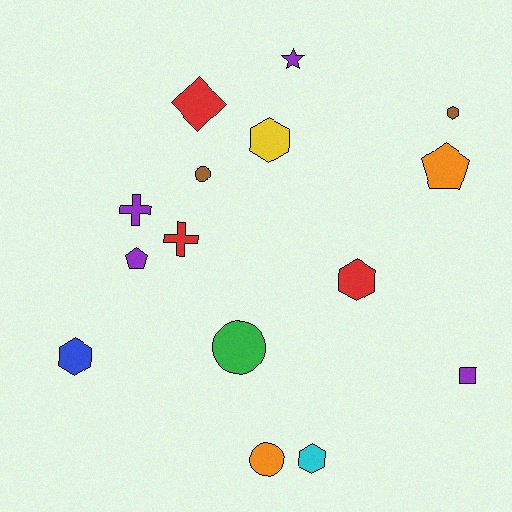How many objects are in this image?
There are 15 objects.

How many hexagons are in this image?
There are 5 hexagons.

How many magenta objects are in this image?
There are no magenta objects.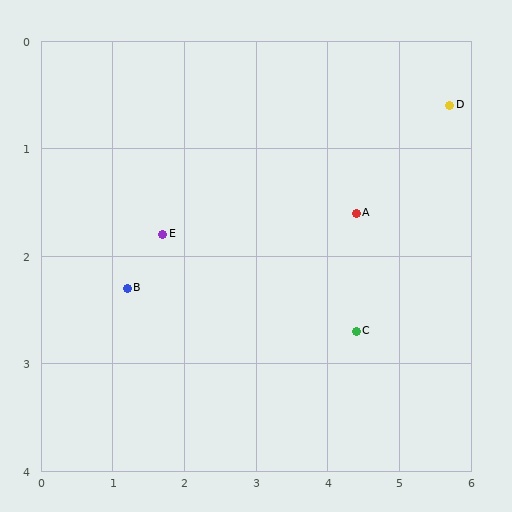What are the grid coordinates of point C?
Point C is at approximately (4.4, 2.7).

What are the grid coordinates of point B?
Point B is at approximately (1.2, 2.3).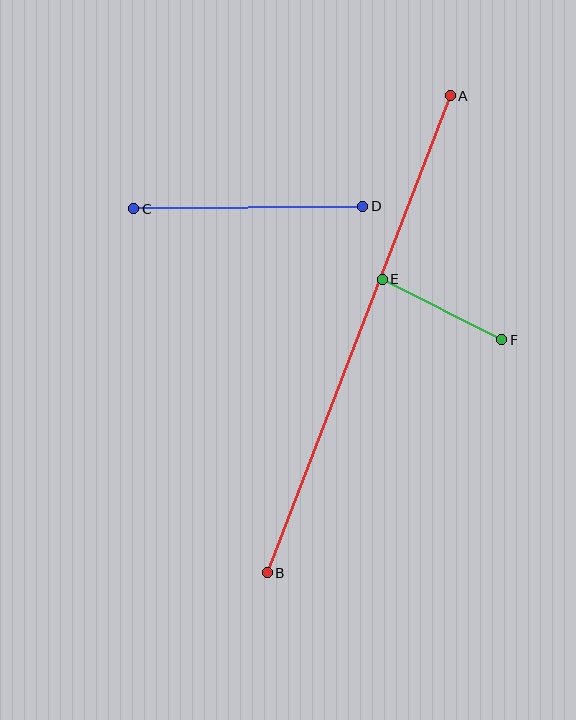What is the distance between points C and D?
The distance is approximately 229 pixels.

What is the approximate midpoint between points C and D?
The midpoint is at approximately (248, 207) pixels.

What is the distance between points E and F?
The distance is approximately 134 pixels.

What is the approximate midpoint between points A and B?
The midpoint is at approximately (359, 334) pixels.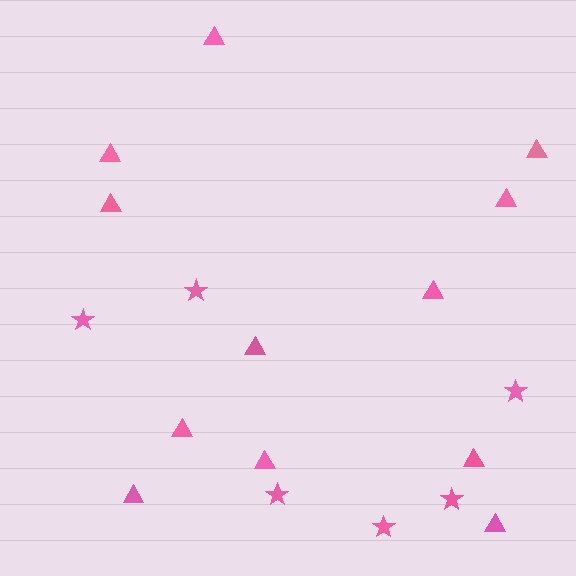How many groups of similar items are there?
There are 2 groups: one group of stars (6) and one group of triangles (12).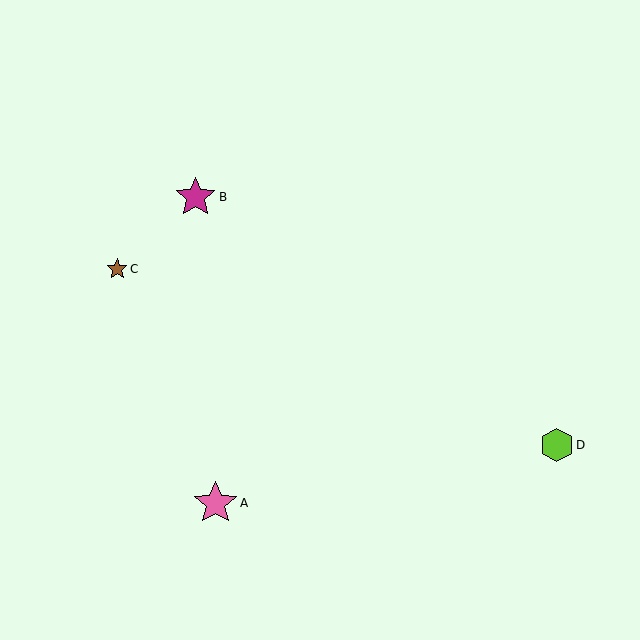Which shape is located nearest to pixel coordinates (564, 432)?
The lime hexagon (labeled D) at (557, 445) is nearest to that location.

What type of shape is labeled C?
Shape C is a brown star.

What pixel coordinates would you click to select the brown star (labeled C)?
Click at (117, 269) to select the brown star C.